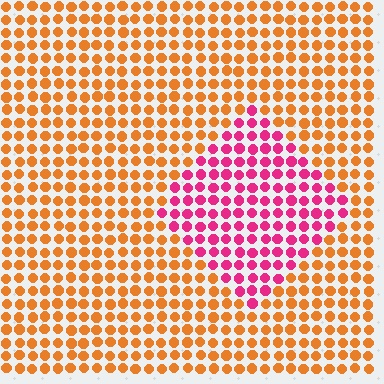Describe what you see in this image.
The image is filled with small orange elements in a uniform arrangement. A diamond-shaped region is visible where the elements are tinted to a slightly different hue, forming a subtle color boundary.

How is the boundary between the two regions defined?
The boundary is defined purely by a slight shift in hue (about 57 degrees). Spacing, size, and orientation are identical on both sides.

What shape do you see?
I see a diamond.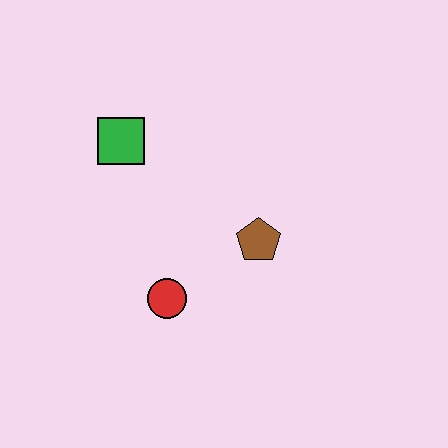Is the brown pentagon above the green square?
No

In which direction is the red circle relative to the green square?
The red circle is below the green square.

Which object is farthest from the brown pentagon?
The green square is farthest from the brown pentagon.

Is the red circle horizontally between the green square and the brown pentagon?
Yes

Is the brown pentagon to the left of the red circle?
No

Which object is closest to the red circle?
The brown pentagon is closest to the red circle.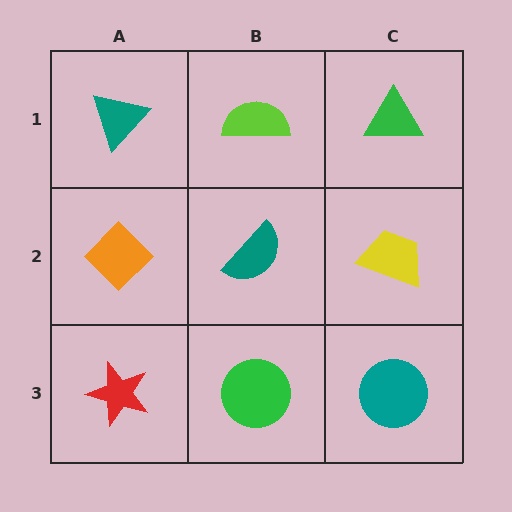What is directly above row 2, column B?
A lime semicircle.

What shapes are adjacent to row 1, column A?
An orange diamond (row 2, column A), a lime semicircle (row 1, column B).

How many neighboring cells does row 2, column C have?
3.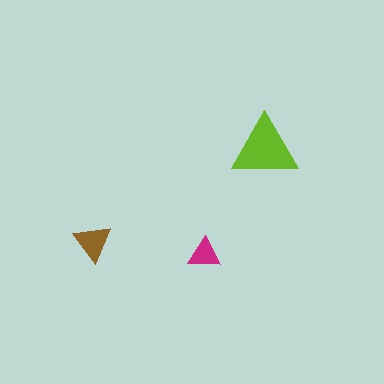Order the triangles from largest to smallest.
the lime one, the brown one, the magenta one.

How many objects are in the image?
There are 3 objects in the image.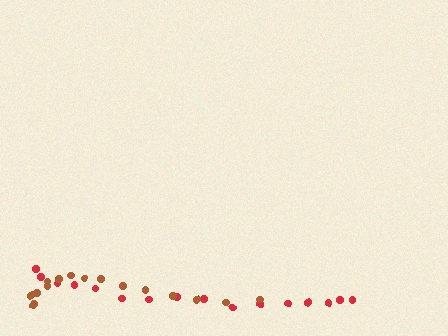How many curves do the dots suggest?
There are 2 distinct paths.